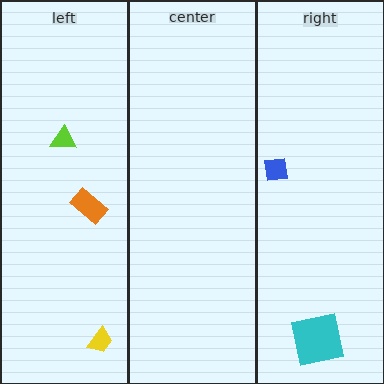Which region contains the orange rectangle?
The left region.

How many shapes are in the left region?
3.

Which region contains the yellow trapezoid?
The left region.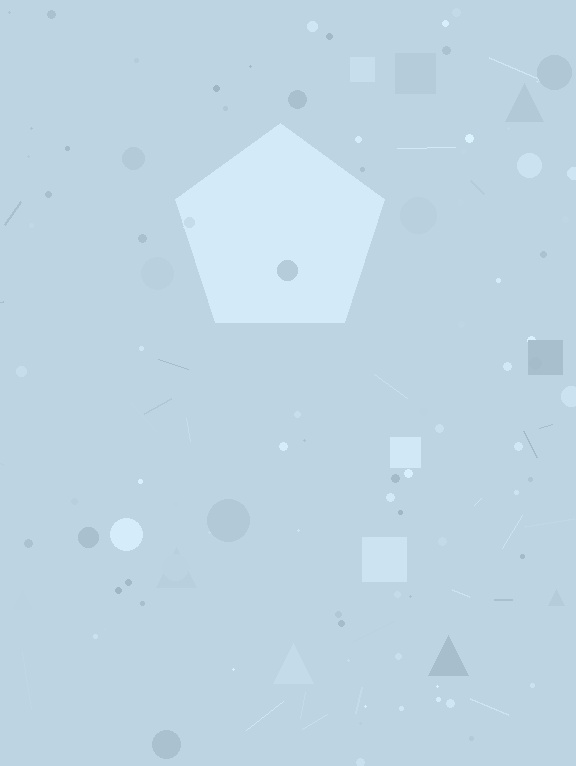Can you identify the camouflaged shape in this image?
The camouflaged shape is a pentagon.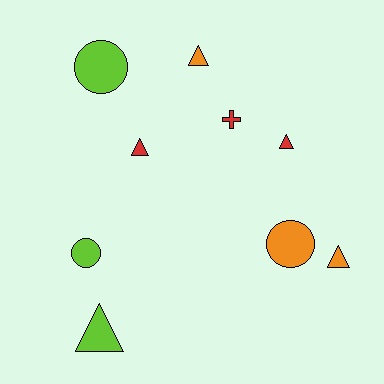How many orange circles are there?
There is 1 orange circle.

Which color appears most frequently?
Lime, with 3 objects.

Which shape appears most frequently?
Triangle, with 5 objects.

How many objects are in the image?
There are 9 objects.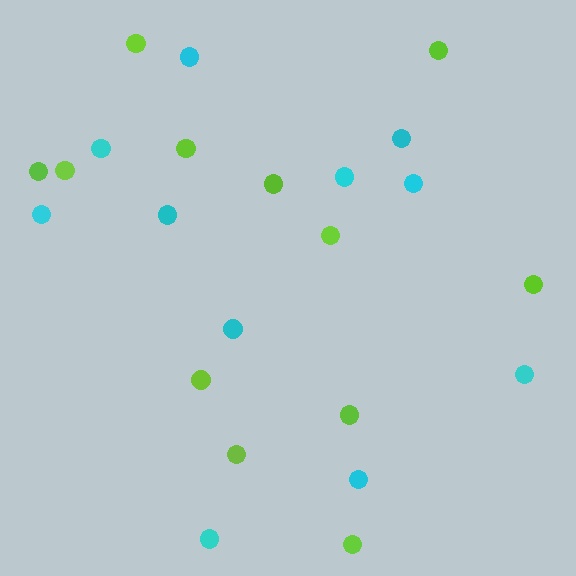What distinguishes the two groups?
There are 2 groups: one group of cyan circles (11) and one group of lime circles (12).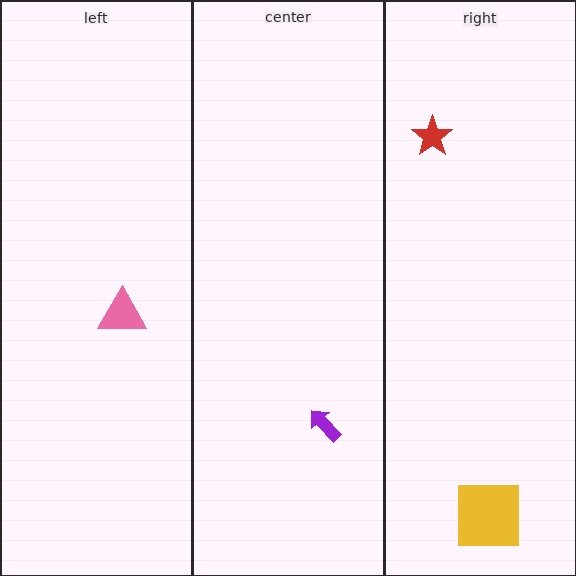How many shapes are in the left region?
1.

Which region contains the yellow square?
The right region.